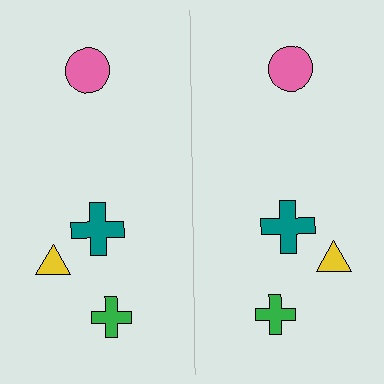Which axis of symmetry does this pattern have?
The pattern has a vertical axis of symmetry running through the center of the image.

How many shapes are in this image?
There are 8 shapes in this image.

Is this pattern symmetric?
Yes, this pattern has bilateral (reflection) symmetry.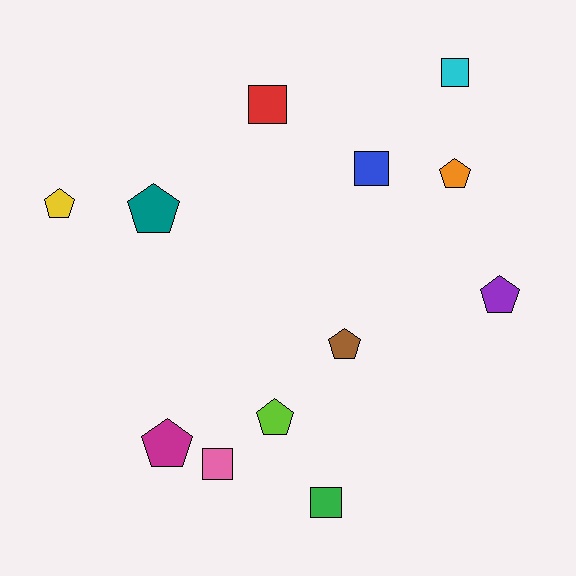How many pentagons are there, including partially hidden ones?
There are 7 pentagons.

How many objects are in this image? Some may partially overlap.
There are 12 objects.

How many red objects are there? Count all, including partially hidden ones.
There is 1 red object.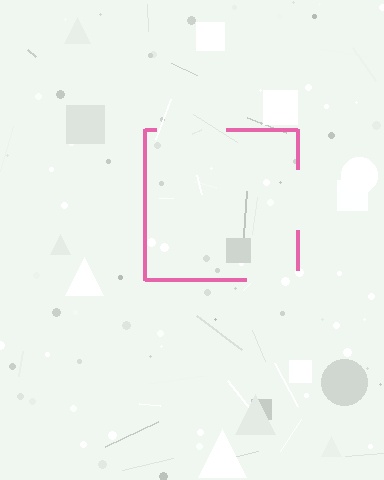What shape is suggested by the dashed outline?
The dashed outline suggests a square.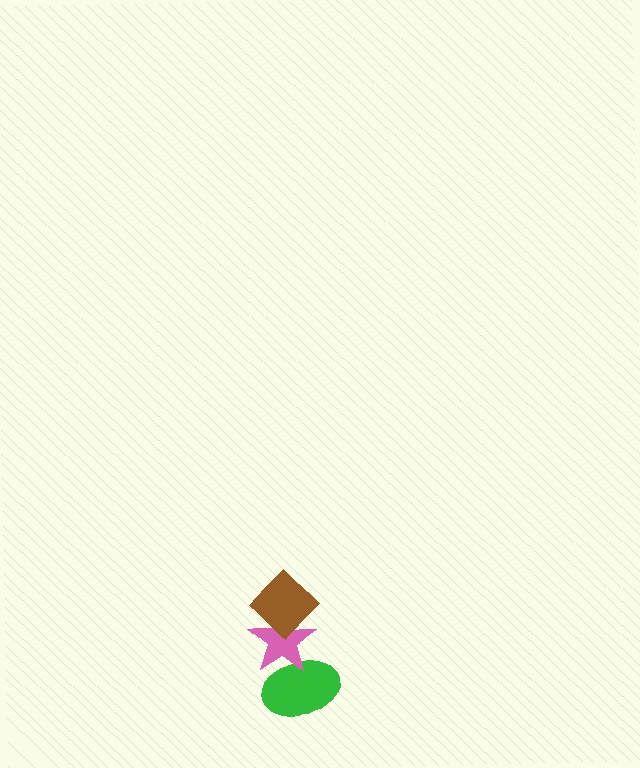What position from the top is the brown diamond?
The brown diamond is 1st from the top.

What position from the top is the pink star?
The pink star is 2nd from the top.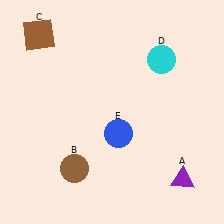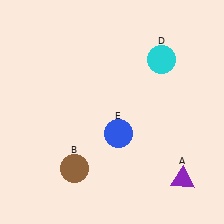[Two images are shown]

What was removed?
The brown square (C) was removed in Image 2.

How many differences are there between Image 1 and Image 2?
There is 1 difference between the two images.